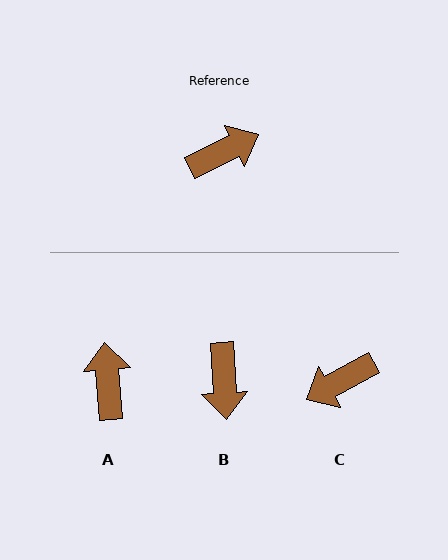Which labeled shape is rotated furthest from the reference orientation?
C, about 178 degrees away.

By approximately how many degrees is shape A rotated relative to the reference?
Approximately 69 degrees counter-clockwise.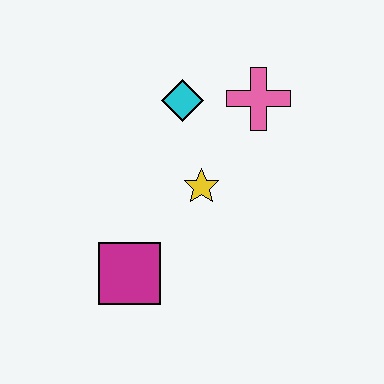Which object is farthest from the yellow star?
The magenta square is farthest from the yellow star.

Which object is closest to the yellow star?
The cyan diamond is closest to the yellow star.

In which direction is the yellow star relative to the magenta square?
The yellow star is above the magenta square.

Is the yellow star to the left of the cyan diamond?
No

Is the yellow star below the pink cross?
Yes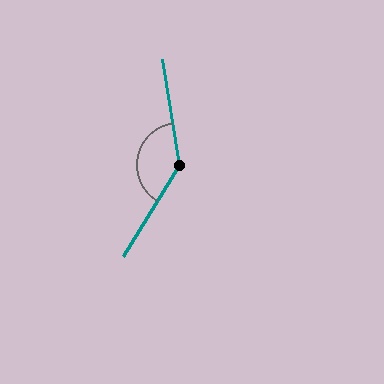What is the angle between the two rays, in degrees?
Approximately 139 degrees.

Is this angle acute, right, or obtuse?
It is obtuse.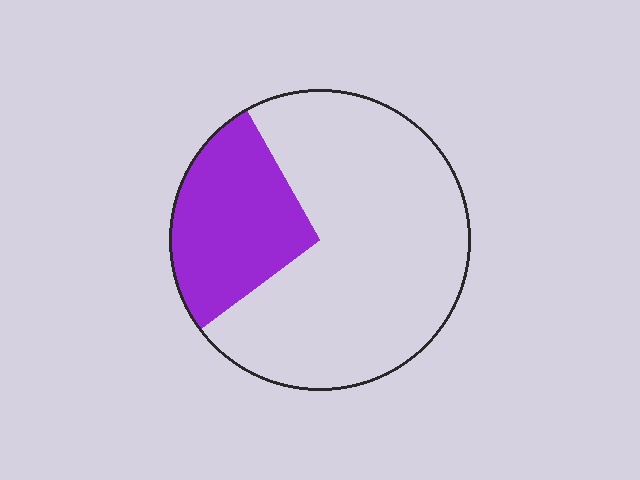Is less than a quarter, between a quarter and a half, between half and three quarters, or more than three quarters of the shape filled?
Between a quarter and a half.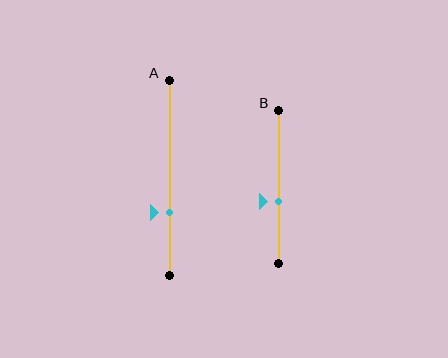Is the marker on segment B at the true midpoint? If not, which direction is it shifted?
No, the marker on segment B is shifted downward by about 9% of the segment length.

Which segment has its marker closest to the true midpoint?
Segment B has its marker closest to the true midpoint.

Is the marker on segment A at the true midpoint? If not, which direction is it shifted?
No, the marker on segment A is shifted downward by about 18% of the segment length.